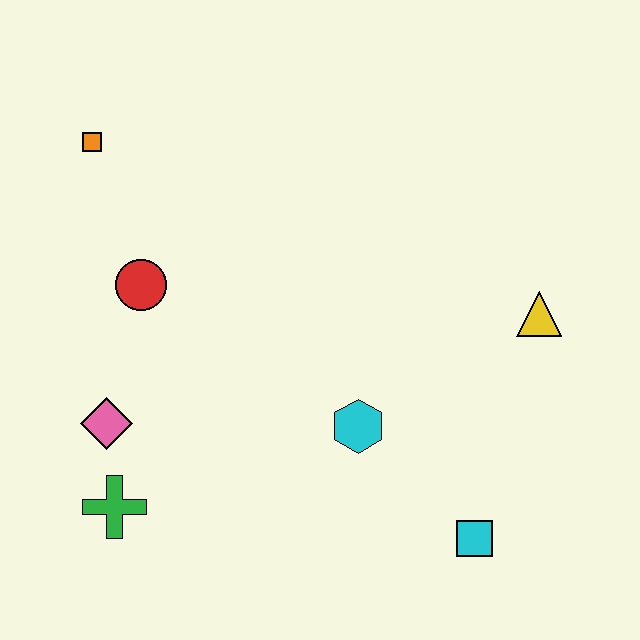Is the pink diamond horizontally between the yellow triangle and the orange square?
Yes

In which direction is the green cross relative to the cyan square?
The green cross is to the left of the cyan square.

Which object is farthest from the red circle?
The cyan square is farthest from the red circle.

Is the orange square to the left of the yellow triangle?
Yes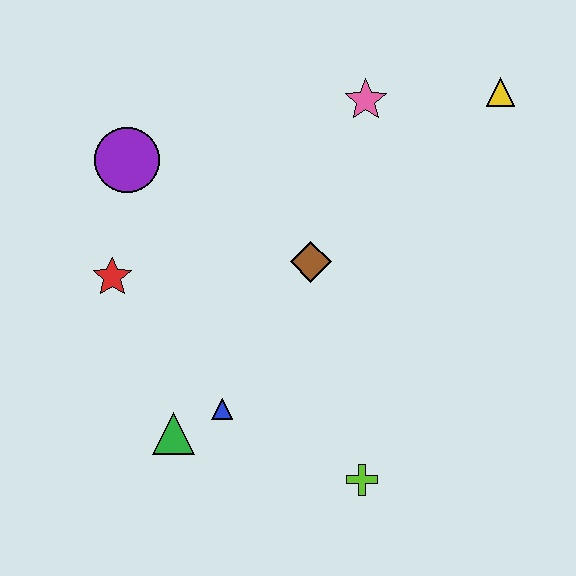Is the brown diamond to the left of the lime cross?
Yes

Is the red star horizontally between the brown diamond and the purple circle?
No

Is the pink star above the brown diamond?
Yes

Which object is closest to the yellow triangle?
The pink star is closest to the yellow triangle.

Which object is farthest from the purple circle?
The lime cross is farthest from the purple circle.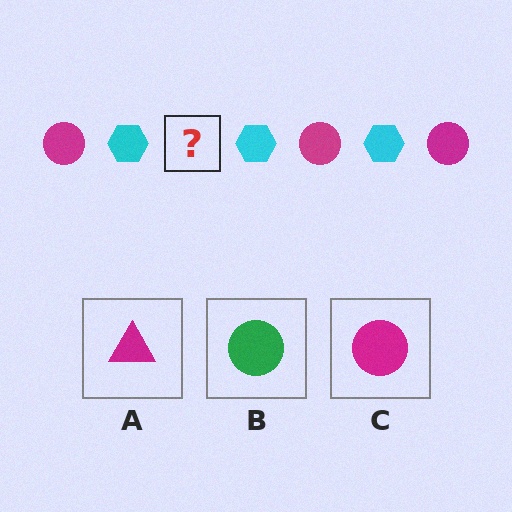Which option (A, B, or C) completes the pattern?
C.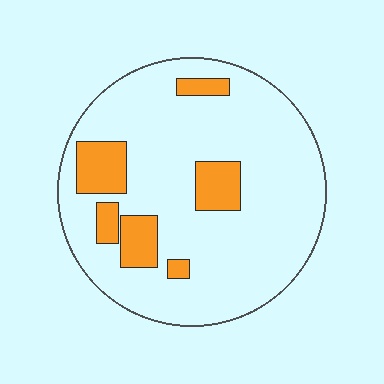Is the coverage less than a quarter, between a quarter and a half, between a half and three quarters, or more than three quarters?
Less than a quarter.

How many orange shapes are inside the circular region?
6.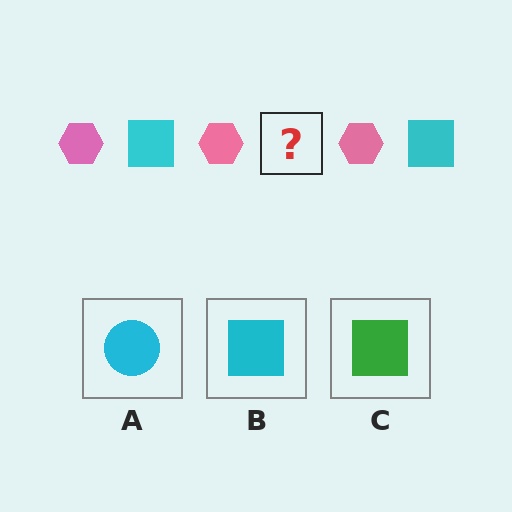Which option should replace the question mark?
Option B.